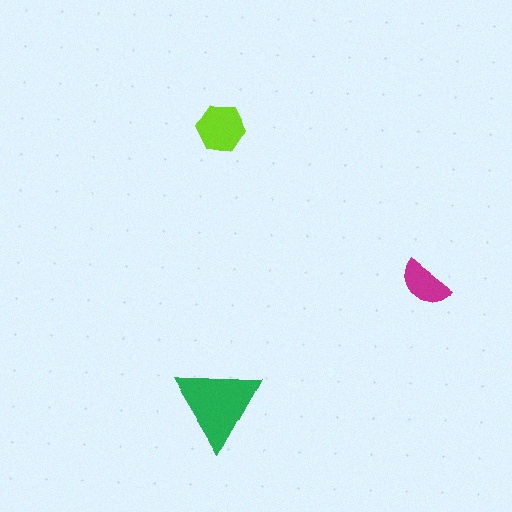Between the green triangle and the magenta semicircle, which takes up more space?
The green triangle.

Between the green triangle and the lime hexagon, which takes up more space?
The green triangle.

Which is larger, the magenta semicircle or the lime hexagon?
The lime hexagon.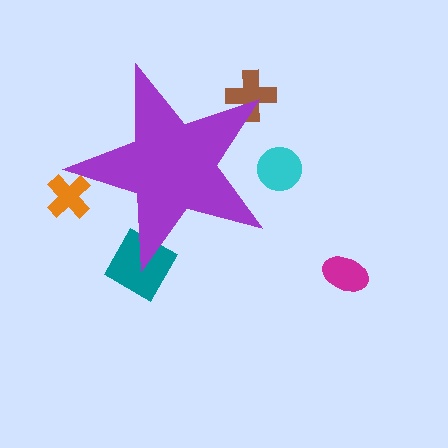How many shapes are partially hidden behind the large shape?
4 shapes are partially hidden.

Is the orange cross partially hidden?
Yes, the orange cross is partially hidden behind the purple star.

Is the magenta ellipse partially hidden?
No, the magenta ellipse is fully visible.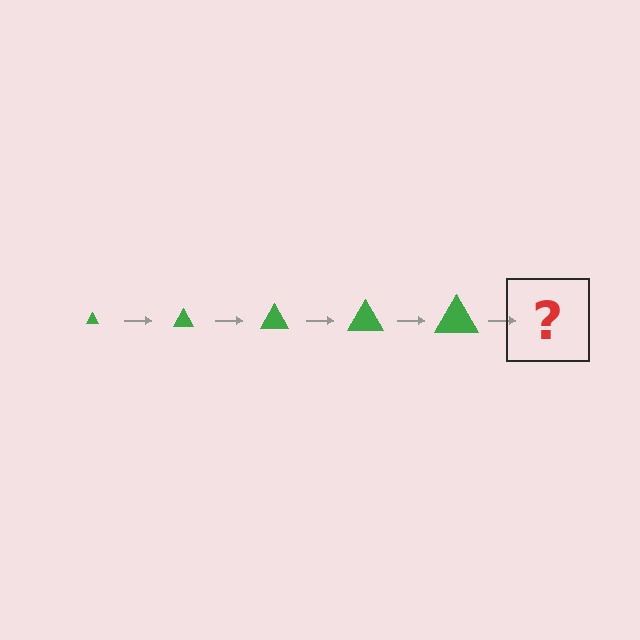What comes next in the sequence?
The next element should be a green triangle, larger than the previous one.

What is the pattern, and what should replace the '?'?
The pattern is that the triangle gets progressively larger each step. The '?' should be a green triangle, larger than the previous one.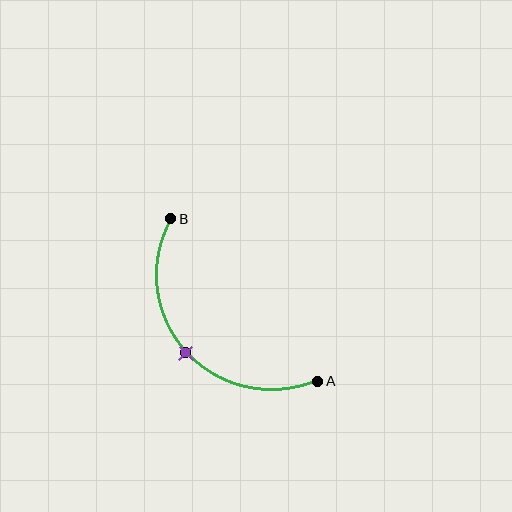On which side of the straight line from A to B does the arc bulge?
The arc bulges below and to the left of the straight line connecting A and B.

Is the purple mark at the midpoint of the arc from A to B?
Yes. The purple mark lies on the arc at equal arc-length from both A and B — it is the arc midpoint.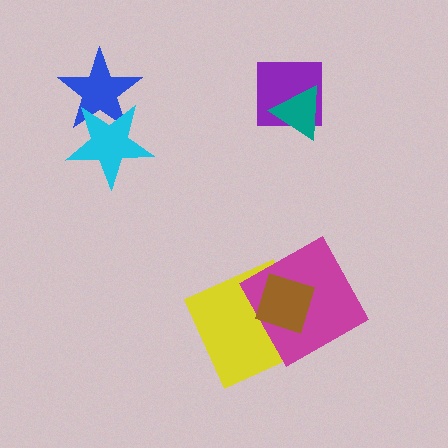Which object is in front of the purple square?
The teal triangle is in front of the purple square.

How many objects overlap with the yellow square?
2 objects overlap with the yellow square.